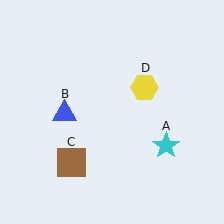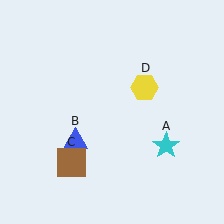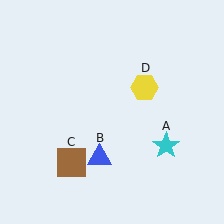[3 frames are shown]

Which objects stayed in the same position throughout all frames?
Cyan star (object A) and brown square (object C) and yellow hexagon (object D) remained stationary.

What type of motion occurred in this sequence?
The blue triangle (object B) rotated counterclockwise around the center of the scene.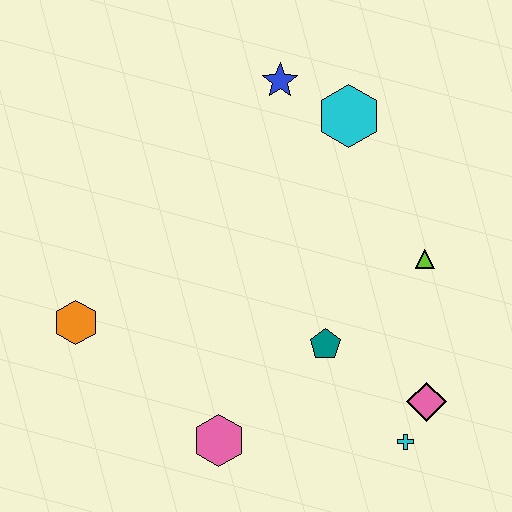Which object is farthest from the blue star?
The cyan cross is farthest from the blue star.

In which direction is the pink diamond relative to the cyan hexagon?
The pink diamond is below the cyan hexagon.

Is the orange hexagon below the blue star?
Yes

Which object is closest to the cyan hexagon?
The blue star is closest to the cyan hexagon.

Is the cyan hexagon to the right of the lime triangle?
No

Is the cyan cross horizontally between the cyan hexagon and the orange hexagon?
No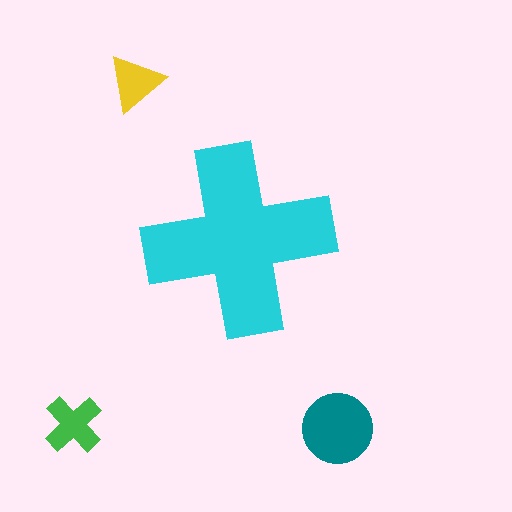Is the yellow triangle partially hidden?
No, the yellow triangle is fully visible.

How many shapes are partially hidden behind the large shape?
0 shapes are partially hidden.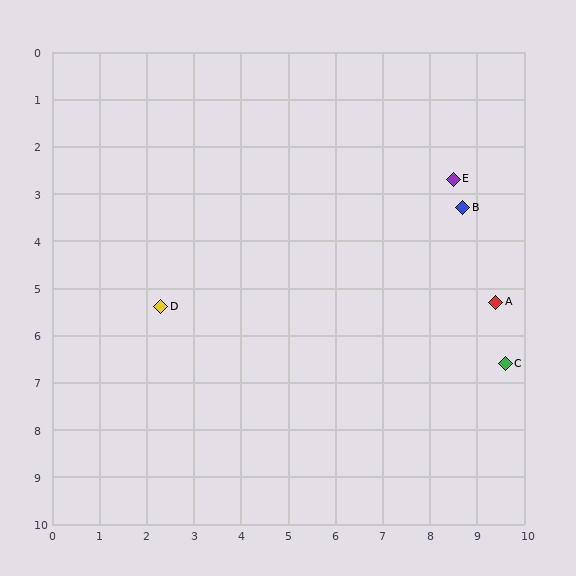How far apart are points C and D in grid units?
Points C and D are about 7.4 grid units apart.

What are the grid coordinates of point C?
Point C is at approximately (9.6, 6.6).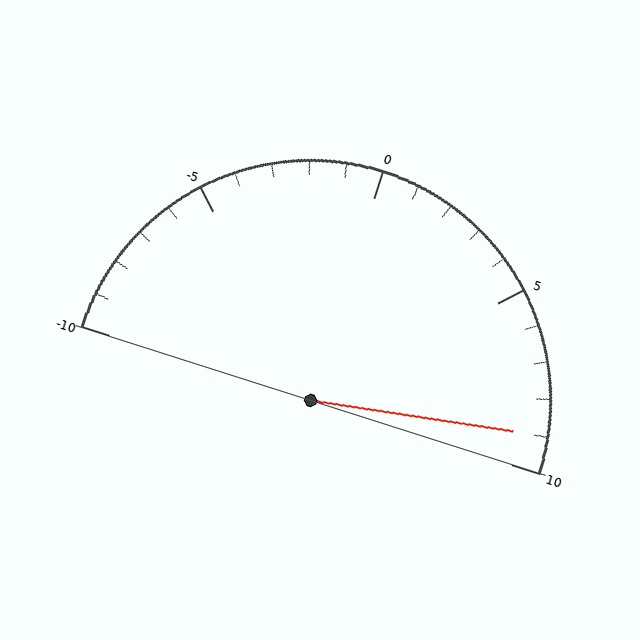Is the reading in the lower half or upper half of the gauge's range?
The reading is in the upper half of the range (-10 to 10).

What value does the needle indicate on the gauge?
The needle indicates approximately 9.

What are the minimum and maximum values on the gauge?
The gauge ranges from -10 to 10.